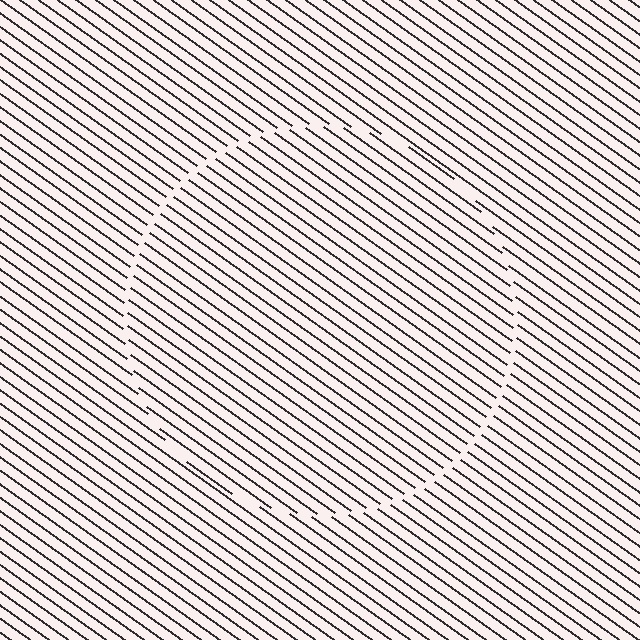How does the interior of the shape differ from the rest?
The interior of the shape contains the same grating, shifted by half a period — the contour is defined by the phase discontinuity where line-ends from the inner and outer gratings abut.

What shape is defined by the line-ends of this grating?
An illusory circle. The interior of the shape contains the same grating, shifted by half a period — the contour is defined by the phase discontinuity where line-ends from the inner and outer gratings abut.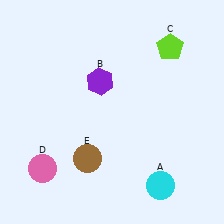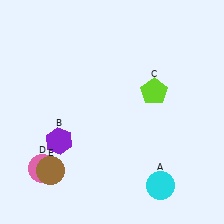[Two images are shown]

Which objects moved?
The objects that moved are: the purple hexagon (B), the lime pentagon (C), the brown circle (E).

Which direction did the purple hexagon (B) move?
The purple hexagon (B) moved down.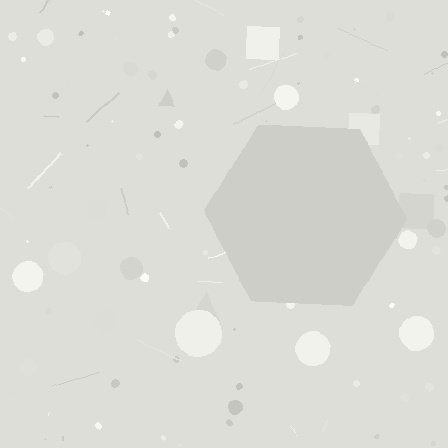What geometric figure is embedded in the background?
A hexagon is embedded in the background.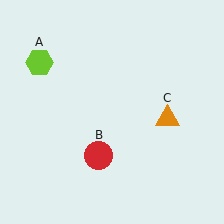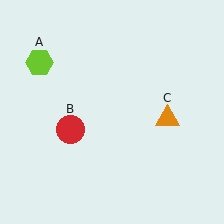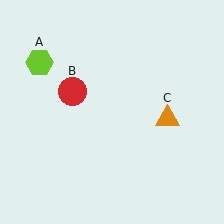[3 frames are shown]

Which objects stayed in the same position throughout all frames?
Lime hexagon (object A) and orange triangle (object C) remained stationary.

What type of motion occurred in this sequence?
The red circle (object B) rotated clockwise around the center of the scene.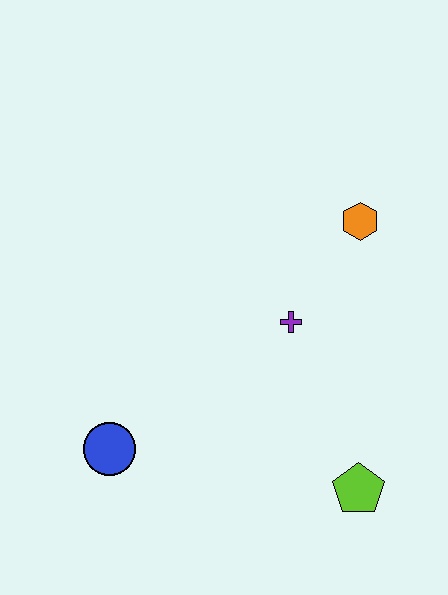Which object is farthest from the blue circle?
The orange hexagon is farthest from the blue circle.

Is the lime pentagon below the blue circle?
Yes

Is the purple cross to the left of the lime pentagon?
Yes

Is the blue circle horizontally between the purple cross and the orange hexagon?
No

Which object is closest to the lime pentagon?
The purple cross is closest to the lime pentagon.